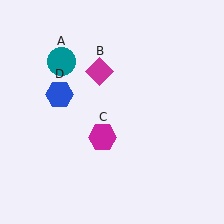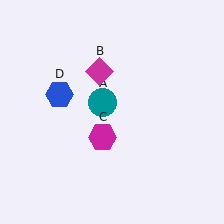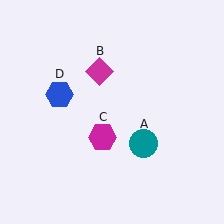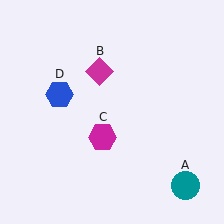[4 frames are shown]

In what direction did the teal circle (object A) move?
The teal circle (object A) moved down and to the right.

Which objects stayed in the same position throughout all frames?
Magenta diamond (object B) and magenta hexagon (object C) and blue hexagon (object D) remained stationary.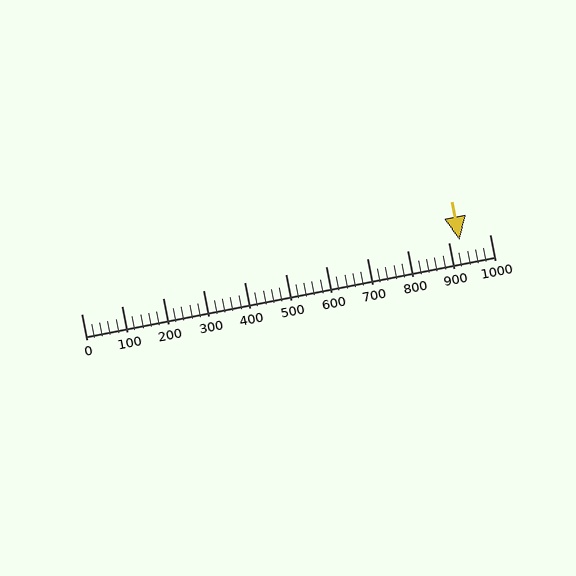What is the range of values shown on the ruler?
The ruler shows values from 0 to 1000.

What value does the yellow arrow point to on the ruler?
The yellow arrow points to approximately 926.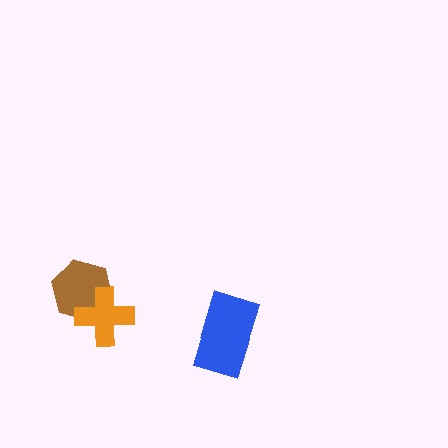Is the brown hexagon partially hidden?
Yes, it is partially covered by another shape.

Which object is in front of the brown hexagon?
The orange cross is in front of the brown hexagon.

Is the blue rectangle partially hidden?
No, no other shape covers it.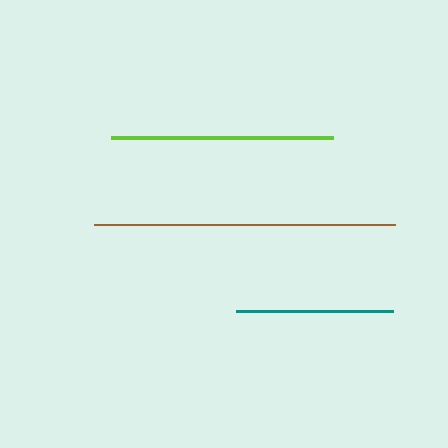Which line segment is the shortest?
The teal line is the shortest at approximately 157 pixels.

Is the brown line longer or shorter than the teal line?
The brown line is longer than the teal line.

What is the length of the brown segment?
The brown segment is approximately 301 pixels long.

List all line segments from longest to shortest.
From longest to shortest: brown, lime, teal.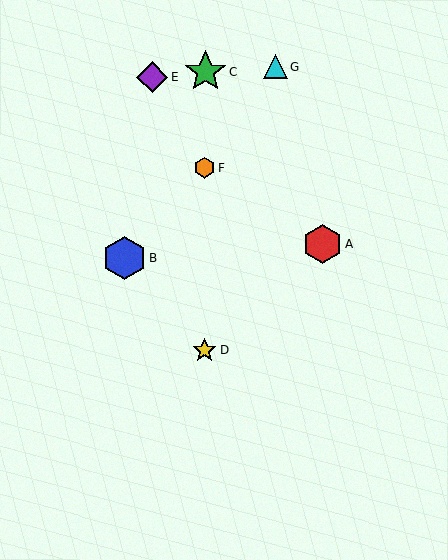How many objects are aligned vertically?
3 objects (C, D, F) are aligned vertically.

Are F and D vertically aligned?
Yes, both are at x≈205.